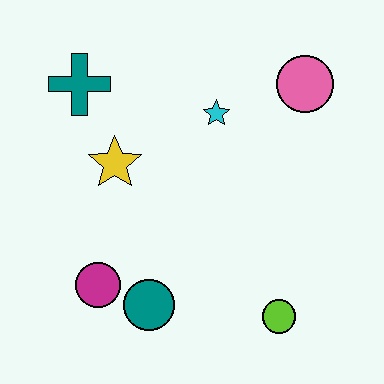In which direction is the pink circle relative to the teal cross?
The pink circle is to the right of the teal cross.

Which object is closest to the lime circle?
The teal circle is closest to the lime circle.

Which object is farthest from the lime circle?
The teal cross is farthest from the lime circle.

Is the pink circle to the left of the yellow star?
No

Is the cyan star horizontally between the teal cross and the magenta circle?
No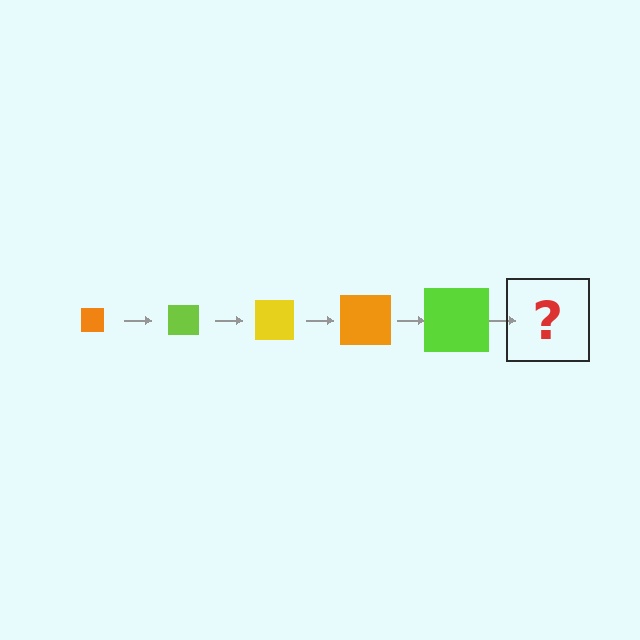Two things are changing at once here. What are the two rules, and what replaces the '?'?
The two rules are that the square grows larger each step and the color cycles through orange, lime, and yellow. The '?' should be a yellow square, larger than the previous one.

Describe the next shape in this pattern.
It should be a yellow square, larger than the previous one.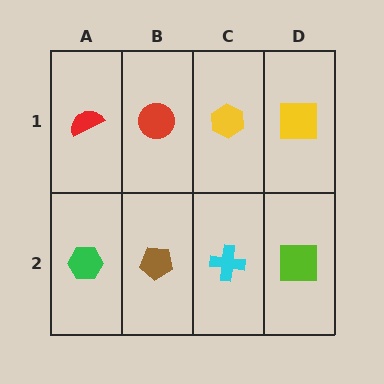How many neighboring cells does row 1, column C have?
3.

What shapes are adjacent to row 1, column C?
A cyan cross (row 2, column C), a red circle (row 1, column B), a yellow square (row 1, column D).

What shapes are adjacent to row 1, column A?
A green hexagon (row 2, column A), a red circle (row 1, column B).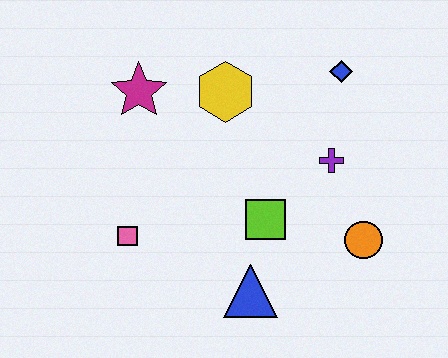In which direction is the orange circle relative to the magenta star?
The orange circle is to the right of the magenta star.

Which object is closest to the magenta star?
The yellow hexagon is closest to the magenta star.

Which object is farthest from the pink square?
The blue diamond is farthest from the pink square.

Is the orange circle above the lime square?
No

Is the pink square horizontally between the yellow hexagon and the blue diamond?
No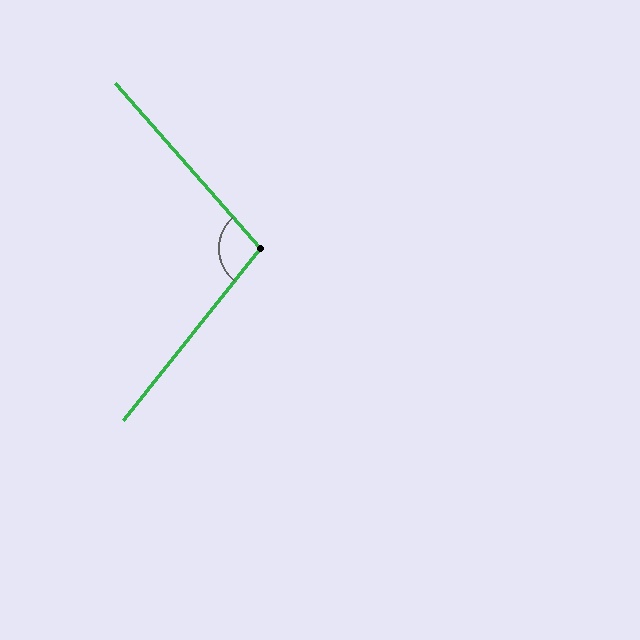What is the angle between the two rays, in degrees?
Approximately 100 degrees.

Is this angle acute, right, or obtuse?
It is obtuse.